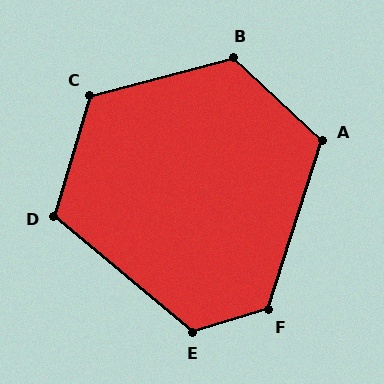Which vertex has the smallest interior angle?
D, at approximately 113 degrees.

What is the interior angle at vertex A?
Approximately 115 degrees (obtuse).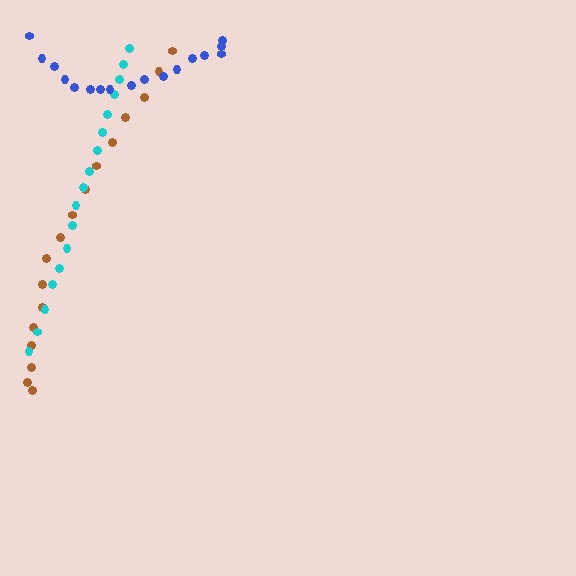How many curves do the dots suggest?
There are 3 distinct paths.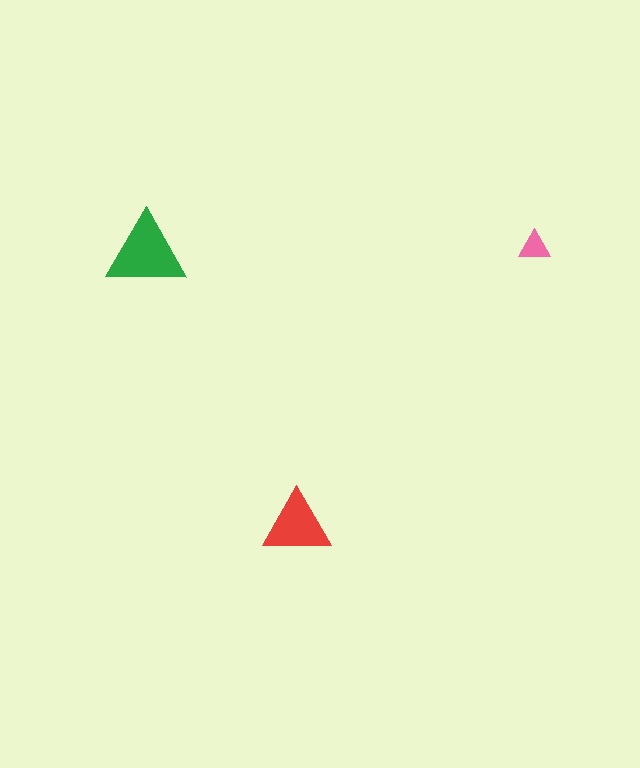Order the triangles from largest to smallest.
the green one, the red one, the pink one.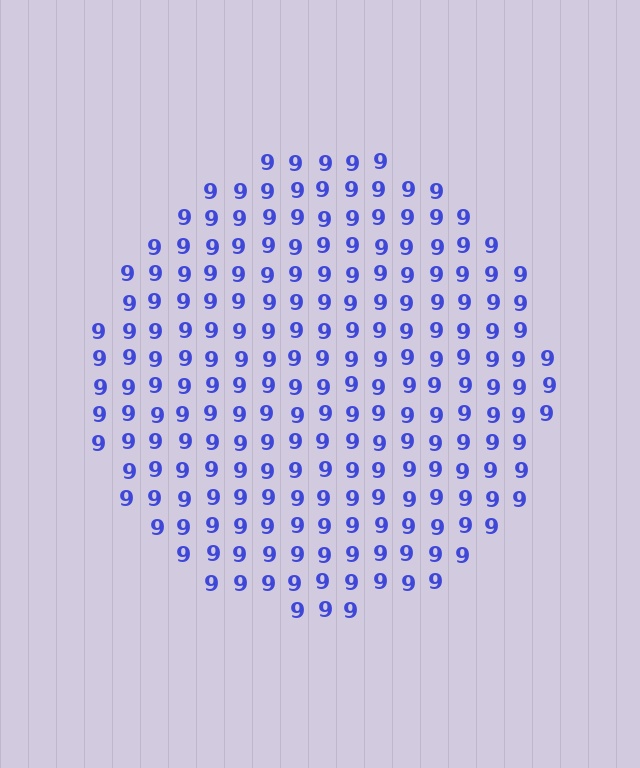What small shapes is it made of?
It is made of small digit 9's.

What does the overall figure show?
The overall figure shows a circle.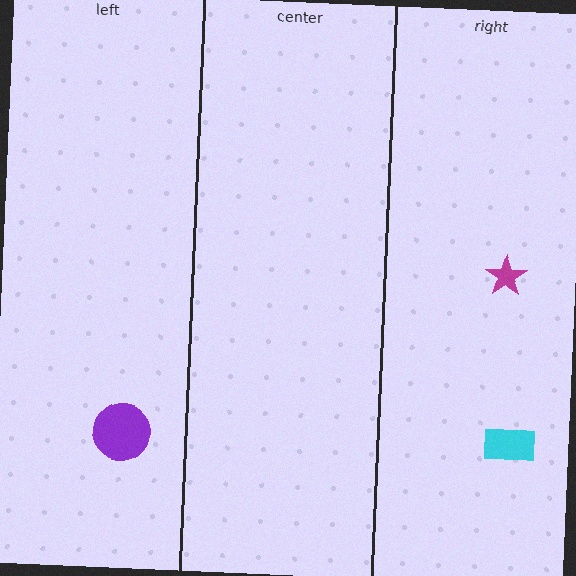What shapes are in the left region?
The purple circle.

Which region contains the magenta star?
The right region.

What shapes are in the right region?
The cyan rectangle, the magenta star.